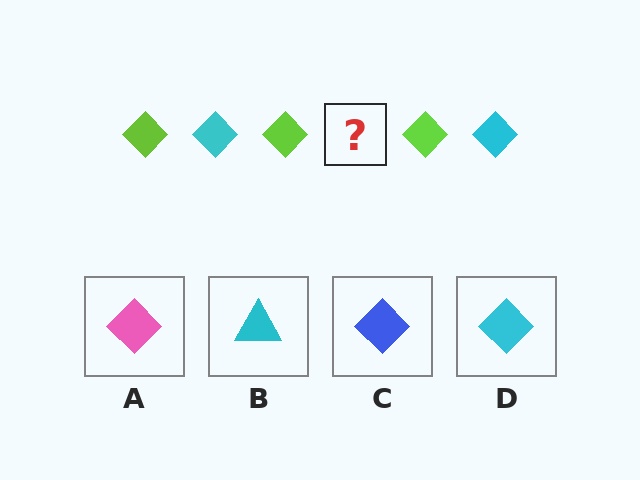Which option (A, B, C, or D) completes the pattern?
D.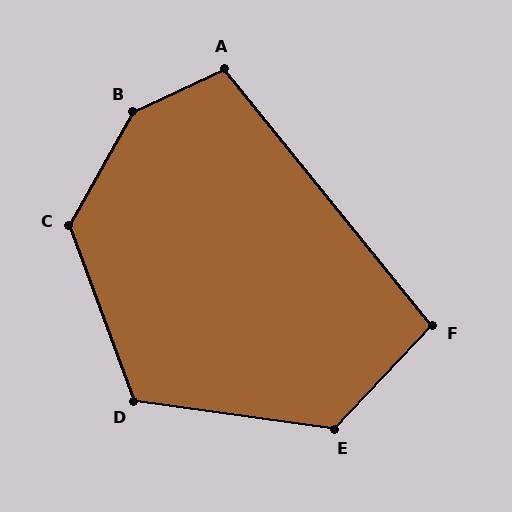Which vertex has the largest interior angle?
B, at approximately 144 degrees.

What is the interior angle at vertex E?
Approximately 126 degrees (obtuse).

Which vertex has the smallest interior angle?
F, at approximately 97 degrees.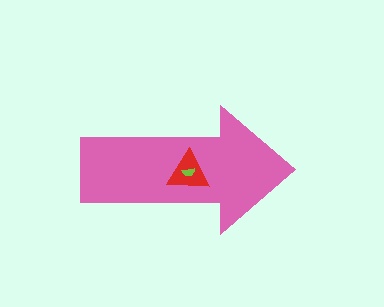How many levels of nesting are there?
3.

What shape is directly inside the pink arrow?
The red triangle.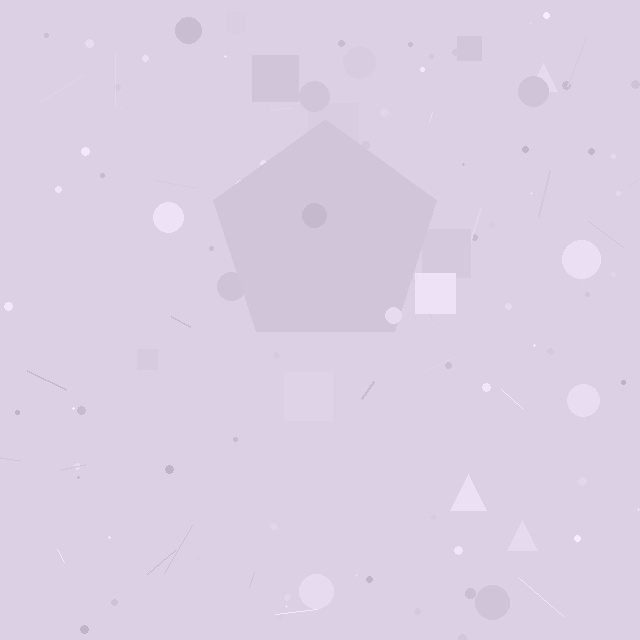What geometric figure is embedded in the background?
A pentagon is embedded in the background.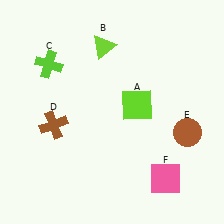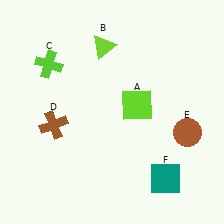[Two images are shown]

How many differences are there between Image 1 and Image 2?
There is 1 difference between the two images.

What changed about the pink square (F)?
In Image 1, F is pink. In Image 2, it changed to teal.